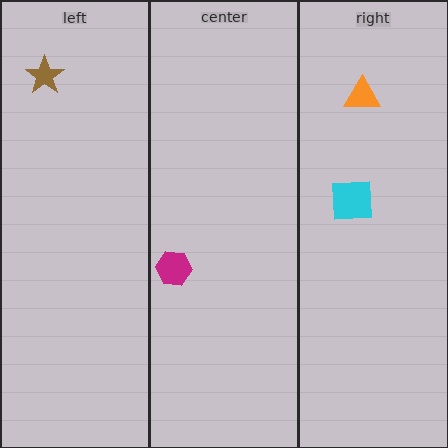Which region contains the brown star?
The left region.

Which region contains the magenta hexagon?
The center region.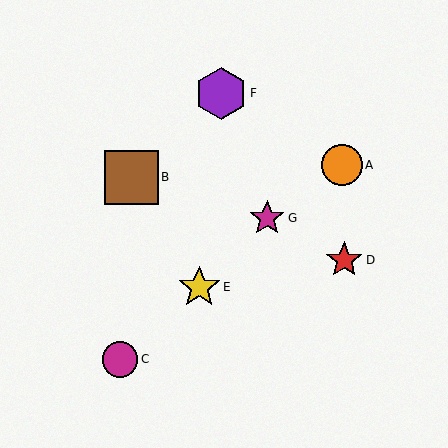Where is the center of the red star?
The center of the red star is at (344, 260).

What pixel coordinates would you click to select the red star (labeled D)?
Click at (344, 260) to select the red star D.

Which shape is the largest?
The brown square (labeled B) is the largest.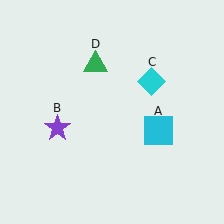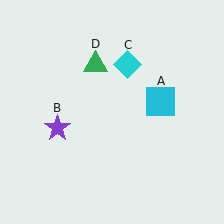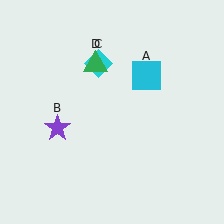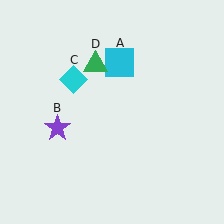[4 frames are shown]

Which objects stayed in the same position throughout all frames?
Purple star (object B) and green triangle (object D) remained stationary.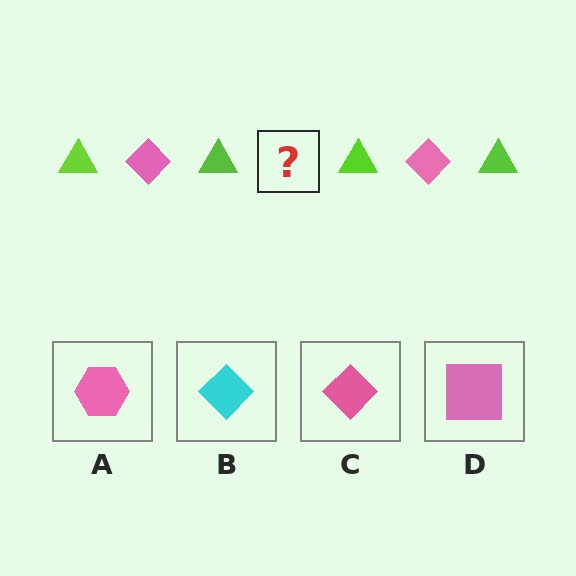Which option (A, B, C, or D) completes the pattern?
C.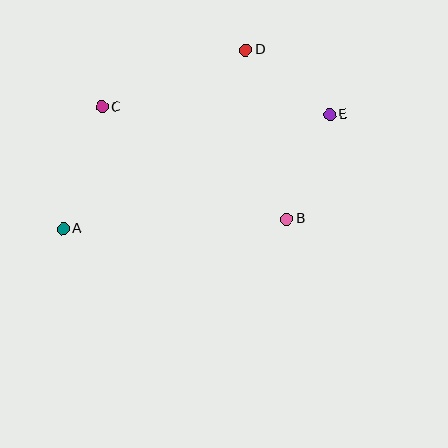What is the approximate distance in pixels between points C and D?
The distance between C and D is approximately 155 pixels.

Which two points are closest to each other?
Points D and E are closest to each other.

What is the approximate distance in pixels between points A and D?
The distance between A and D is approximately 256 pixels.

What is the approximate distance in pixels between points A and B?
The distance between A and B is approximately 224 pixels.